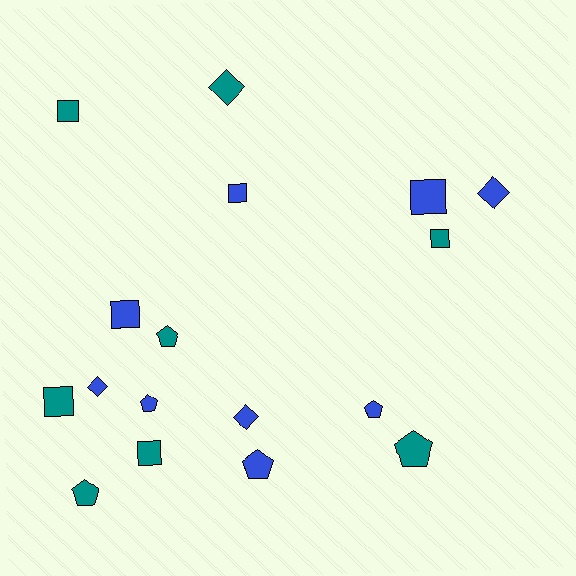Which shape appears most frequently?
Square, with 7 objects.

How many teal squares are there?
There are 4 teal squares.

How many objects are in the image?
There are 17 objects.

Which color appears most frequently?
Blue, with 9 objects.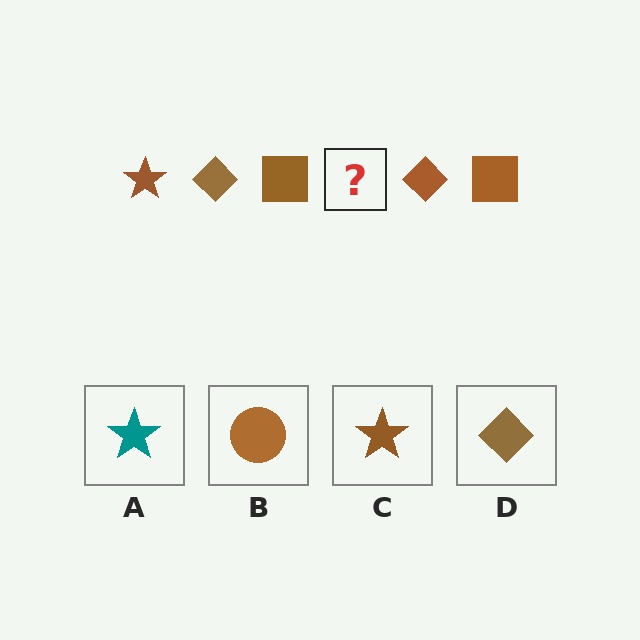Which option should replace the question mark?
Option C.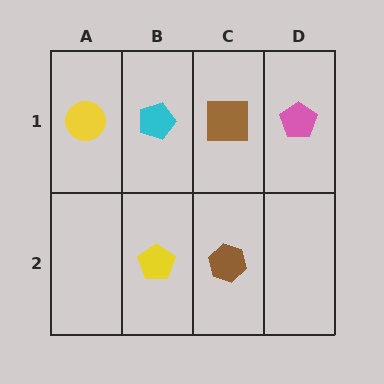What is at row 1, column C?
A brown square.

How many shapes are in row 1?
4 shapes.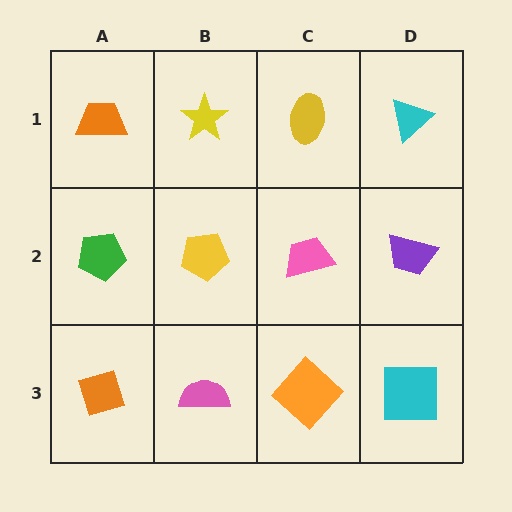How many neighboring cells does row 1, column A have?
2.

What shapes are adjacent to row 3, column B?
A yellow pentagon (row 2, column B), an orange diamond (row 3, column A), an orange diamond (row 3, column C).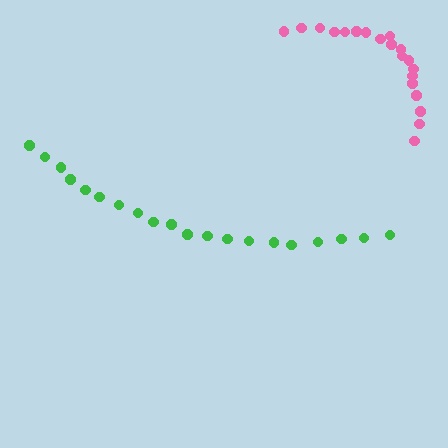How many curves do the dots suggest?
There are 2 distinct paths.